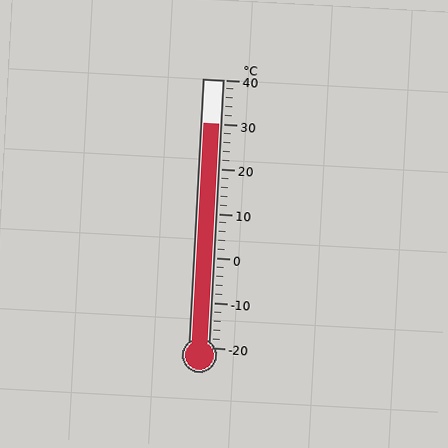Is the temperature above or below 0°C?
The temperature is above 0°C.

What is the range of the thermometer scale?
The thermometer scale ranges from -20°C to 40°C.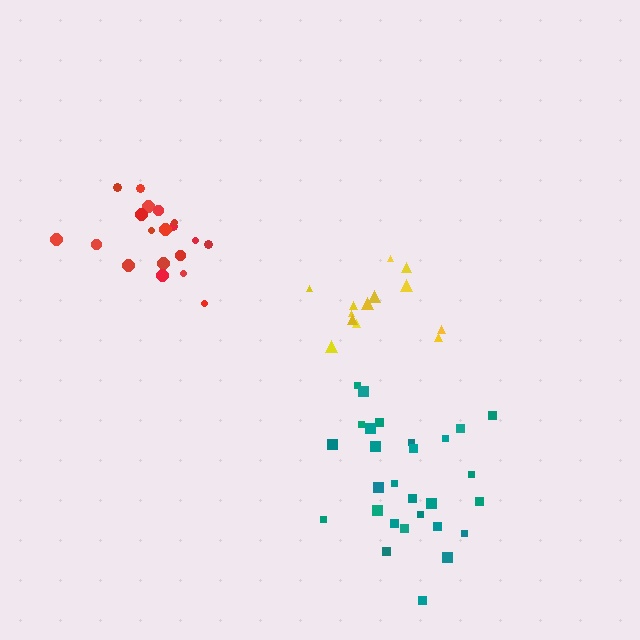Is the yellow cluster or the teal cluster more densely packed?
Yellow.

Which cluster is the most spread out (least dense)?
Teal.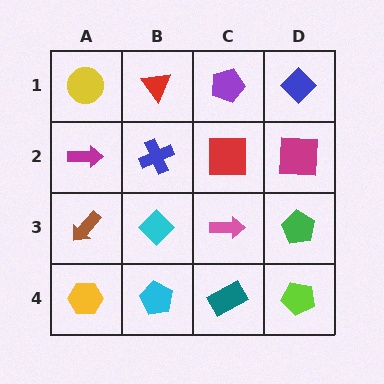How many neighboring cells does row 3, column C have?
4.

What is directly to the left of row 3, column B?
A brown arrow.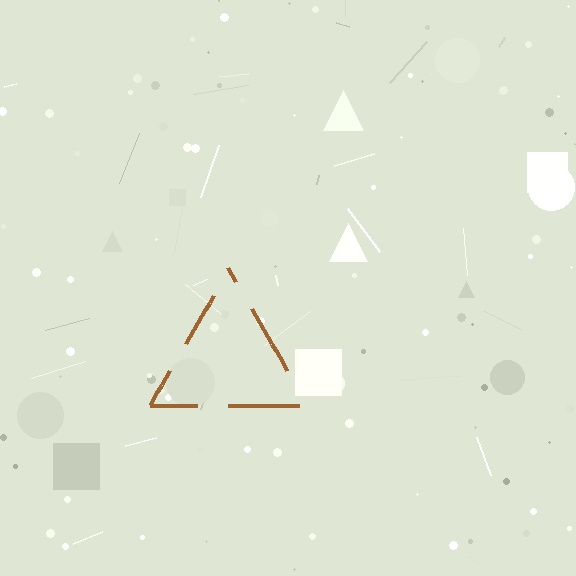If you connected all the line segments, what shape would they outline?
They would outline a triangle.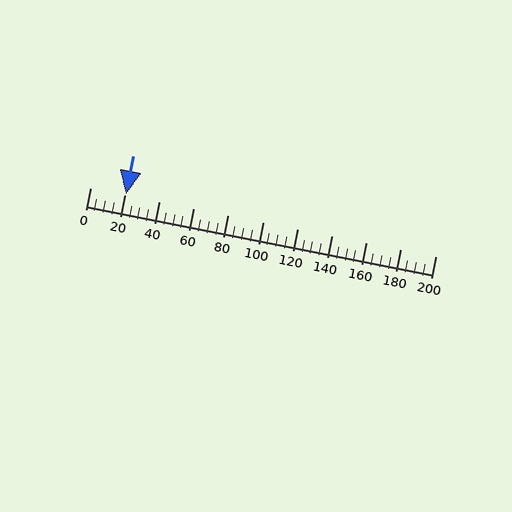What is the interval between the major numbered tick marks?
The major tick marks are spaced 20 units apart.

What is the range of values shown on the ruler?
The ruler shows values from 0 to 200.